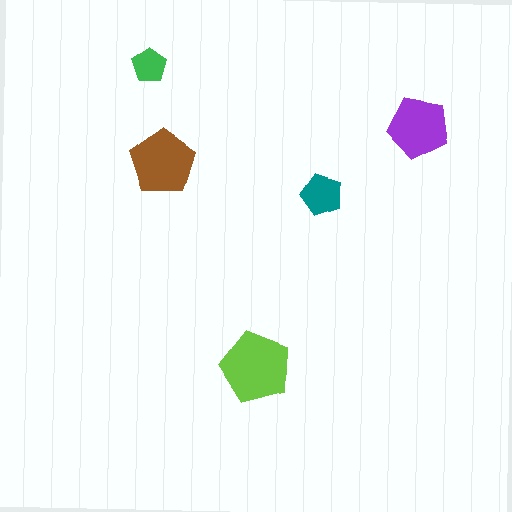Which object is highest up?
The green pentagon is topmost.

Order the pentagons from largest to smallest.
the lime one, the brown one, the purple one, the teal one, the green one.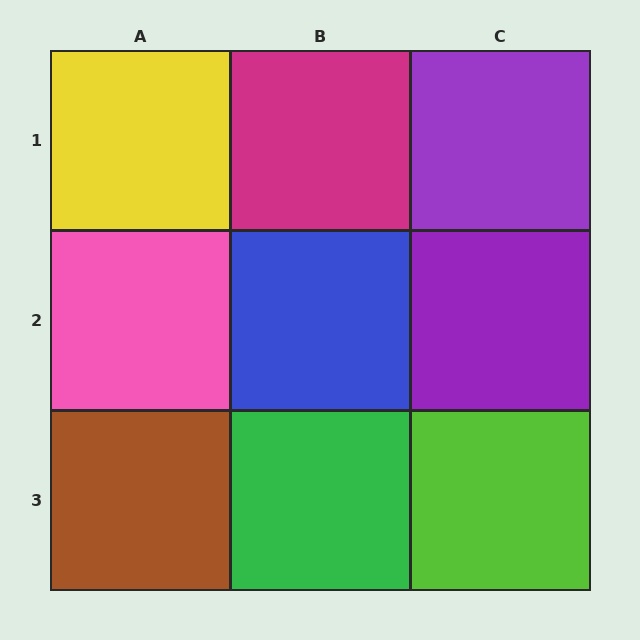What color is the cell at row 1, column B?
Magenta.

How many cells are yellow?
1 cell is yellow.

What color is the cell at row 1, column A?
Yellow.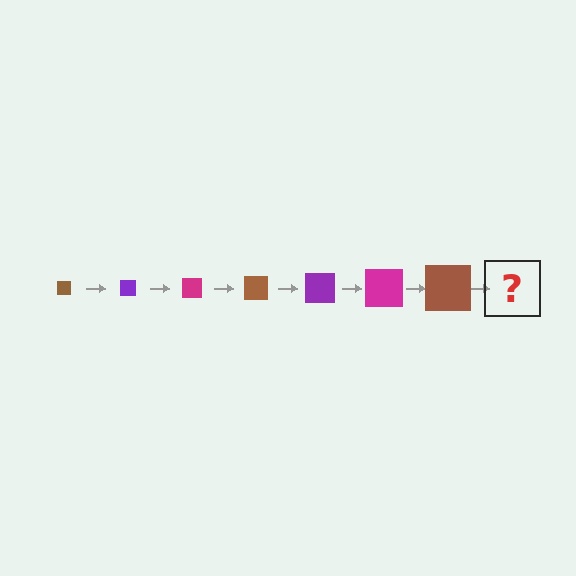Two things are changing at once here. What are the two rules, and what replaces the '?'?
The two rules are that the square grows larger each step and the color cycles through brown, purple, and magenta. The '?' should be a purple square, larger than the previous one.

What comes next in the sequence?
The next element should be a purple square, larger than the previous one.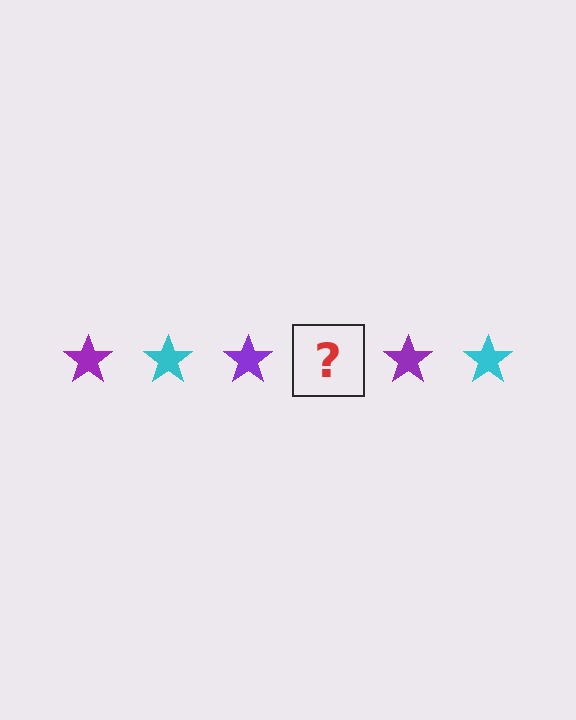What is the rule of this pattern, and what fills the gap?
The rule is that the pattern cycles through purple, cyan stars. The gap should be filled with a cyan star.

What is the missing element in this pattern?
The missing element is a cyan star.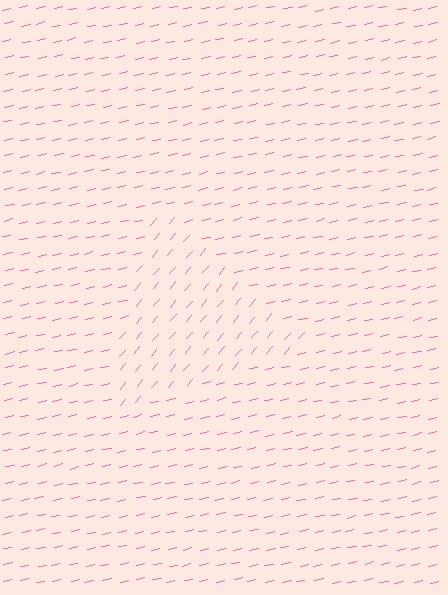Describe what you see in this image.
The image is filled with small pink line segments. A triangle region in the image has lines oriented differently from the surrounding lines, creating a visible texture boundary.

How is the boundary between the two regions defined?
The boundary is defined purely by a change in line orientation (approximately 37 degrees difference). All lines are the same color and thickness.